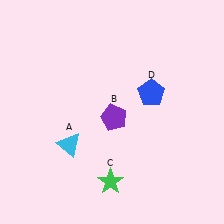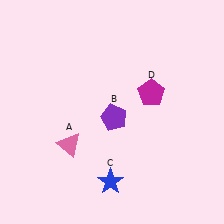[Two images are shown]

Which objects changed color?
A changed from cyan to pink. C changed from green to blue. D changed from blue to magenta.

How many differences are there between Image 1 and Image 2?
There are 3 differences between the two images.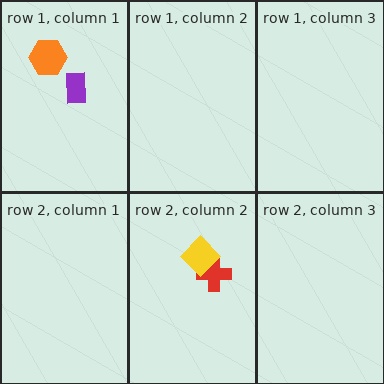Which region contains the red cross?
The row 2, column 2 region.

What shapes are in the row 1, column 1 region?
The purple rectangle, the orange hexagon.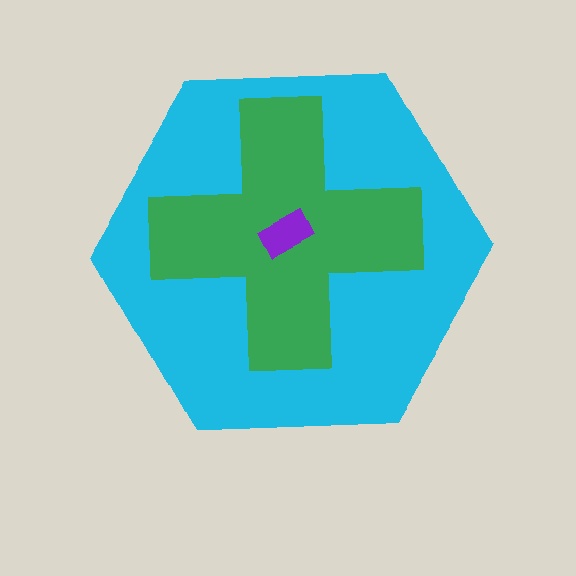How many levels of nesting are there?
3.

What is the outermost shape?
The cyan hexagon.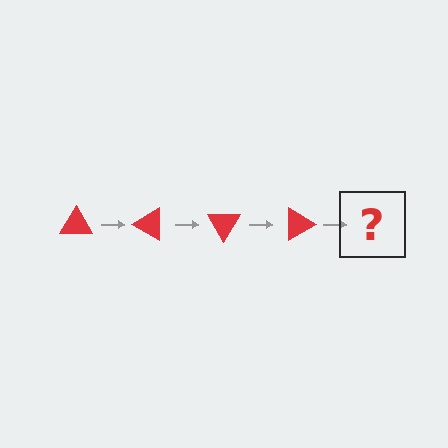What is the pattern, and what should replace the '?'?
The pattern is that the triangle rotates 30 degrees each step. The '?' should be a red triangle rotated 120 degrees.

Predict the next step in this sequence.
The next step is a red triangle rotated 120 degrees.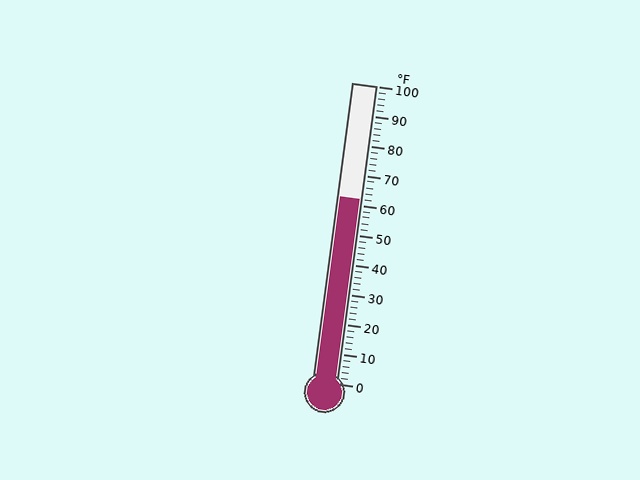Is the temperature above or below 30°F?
The temperature is above 30°F.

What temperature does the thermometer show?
The thermometer shows approximately 62°F.